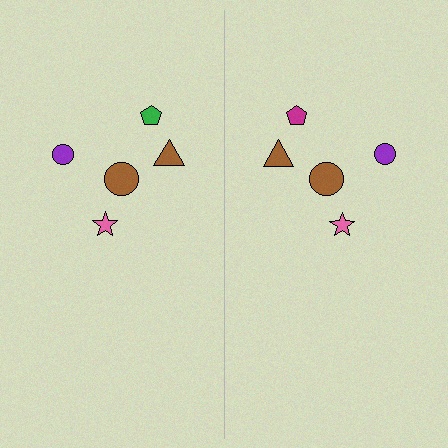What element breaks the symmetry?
The magenta pentagon on the right side breaks the symmetry — its mirror counterpart is green.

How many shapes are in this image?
There are 10 shapes in this image.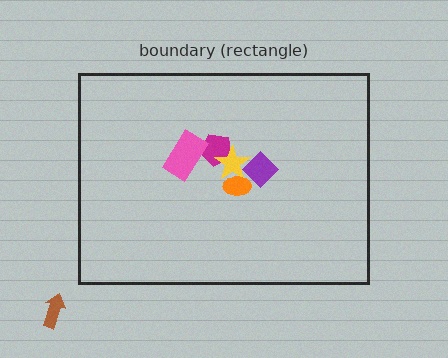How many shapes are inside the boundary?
5 inside, 1 outside.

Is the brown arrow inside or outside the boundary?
Outside.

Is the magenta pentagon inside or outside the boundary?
Inside.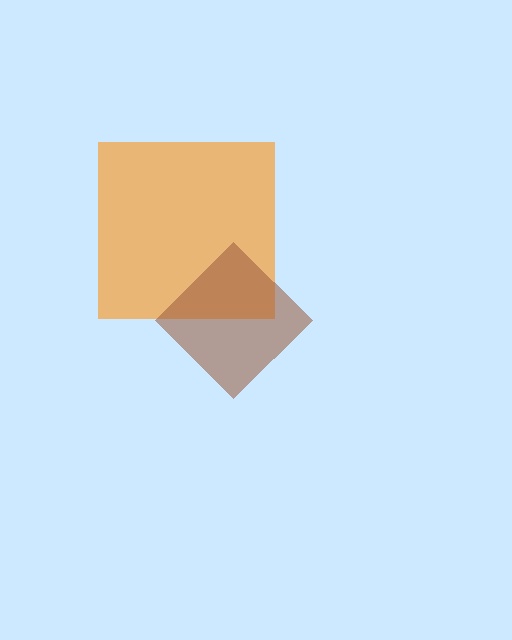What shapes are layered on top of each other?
The layered shapes are: an orange square, a brown diamond.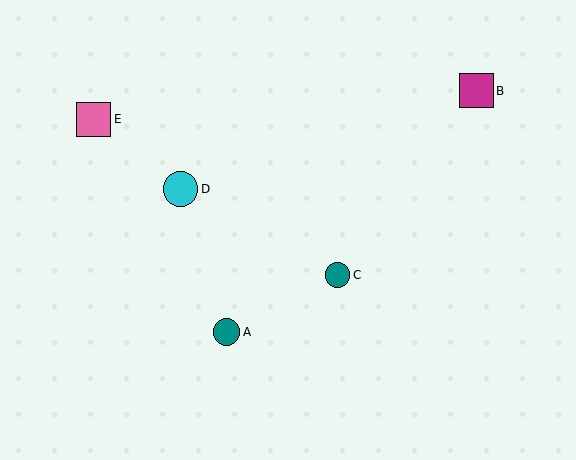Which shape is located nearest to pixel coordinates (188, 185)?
The cyan circle (labeled D) at (180, 189) is nearest to that location.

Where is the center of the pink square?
The center of the pink square is at (94, 119).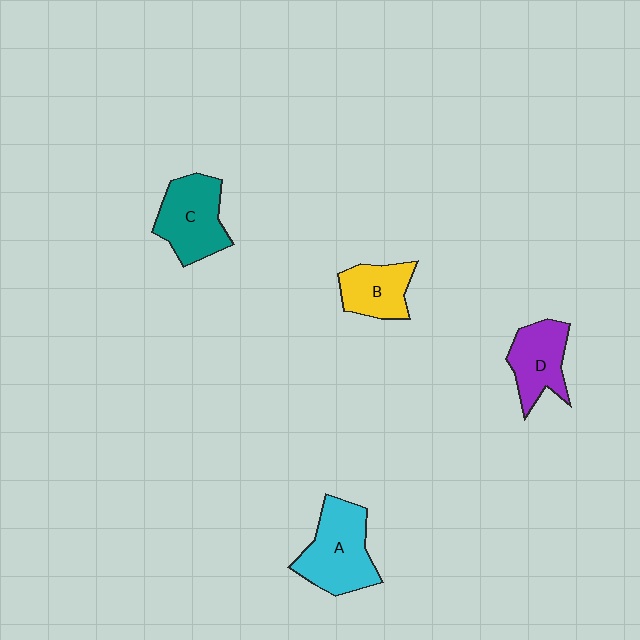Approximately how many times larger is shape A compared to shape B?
Approximately 1.5 times.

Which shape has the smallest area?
Shape B (yellow).